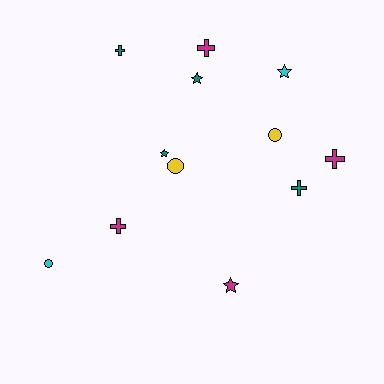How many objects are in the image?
There are 12 objects.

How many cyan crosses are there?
There are no cyan crosses.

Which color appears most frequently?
Magenta, with 4 objects.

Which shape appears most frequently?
Cross, with 5 objects.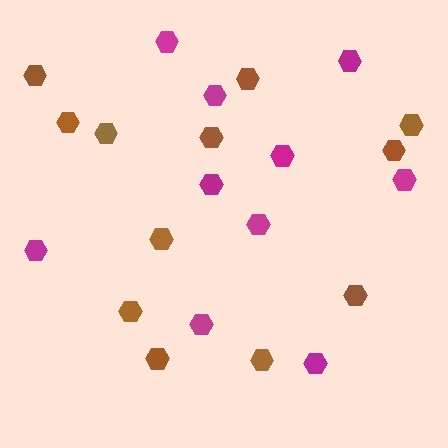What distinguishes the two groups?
There are 2 groups: one group of brown hexagons (12) and one group of magenta hexagons (10).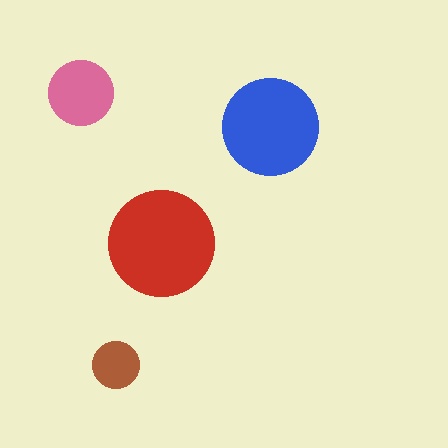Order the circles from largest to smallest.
the red one, the blue one, the pink one, the brown one.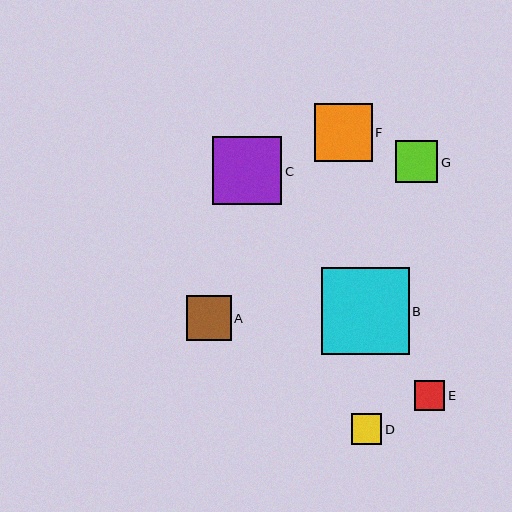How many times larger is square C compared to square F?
Square C is approximately 1.2 times the size of square F.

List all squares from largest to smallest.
From largest to smallest: B, C, F, A, G, D, E.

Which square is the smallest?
Square E is the smallest with a size of approximately 31 pixels.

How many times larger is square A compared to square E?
Square A is approximately 1.5 times the size of square E.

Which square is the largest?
Square B is the largest with a size of approximately 87 pixels.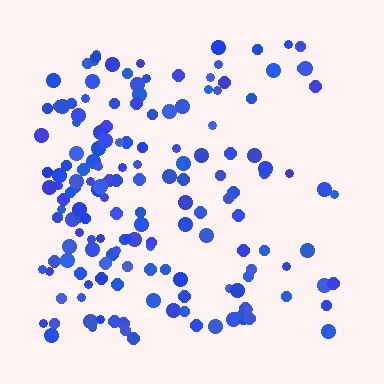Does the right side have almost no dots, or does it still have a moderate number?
Still a moderate number, just noticeably fewer than the left.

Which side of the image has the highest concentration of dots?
The left.